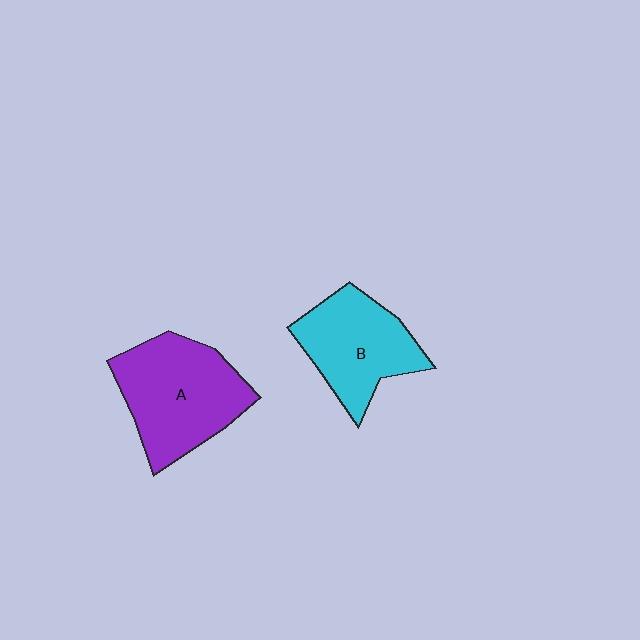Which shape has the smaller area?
Shape B (cyan).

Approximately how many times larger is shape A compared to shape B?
Approximately 1.2 times.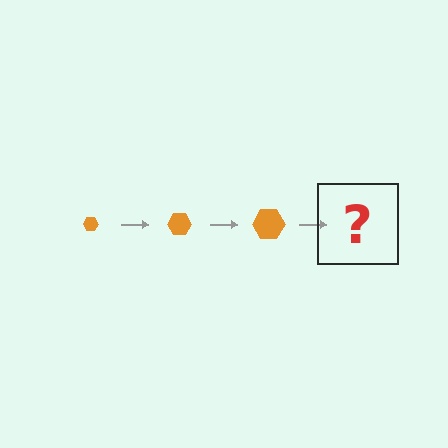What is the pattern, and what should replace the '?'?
The pattern is that the hexagon gets progressively larger each step. The '?' should be an orange hexagon, larger than the previous one.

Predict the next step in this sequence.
The next step is an orange hexagon, larger than the previous one.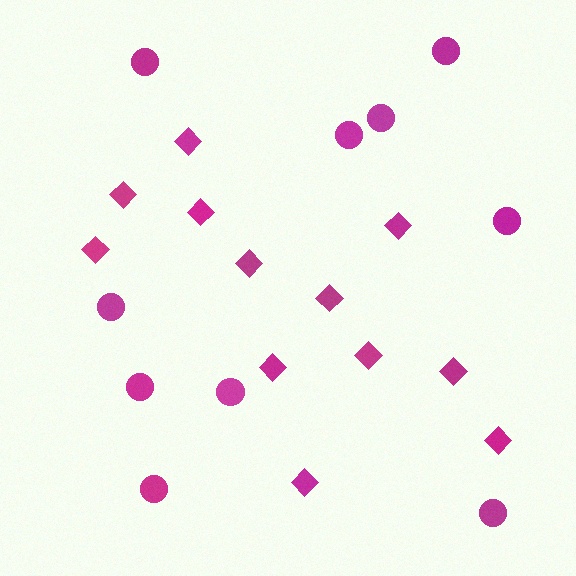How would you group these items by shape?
There are 2 groups: one group of diamonds (12) and one group of circles (10).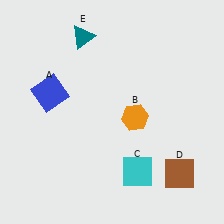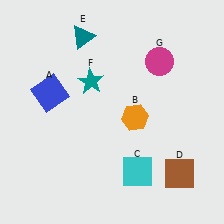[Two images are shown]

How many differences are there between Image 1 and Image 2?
There are 2 differences between the two images.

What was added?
A teal star (F), a magenta circle (G) were added in Image 2.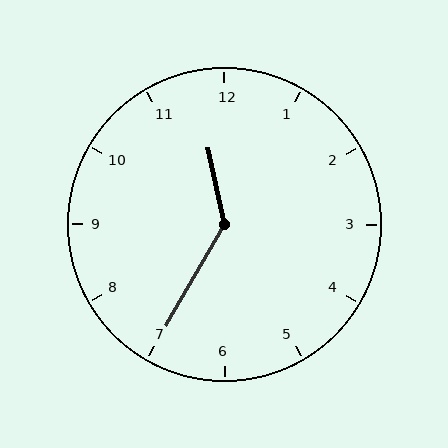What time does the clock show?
11:35.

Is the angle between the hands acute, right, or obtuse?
It is obtuse.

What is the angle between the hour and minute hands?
Approximately 138 degrees.